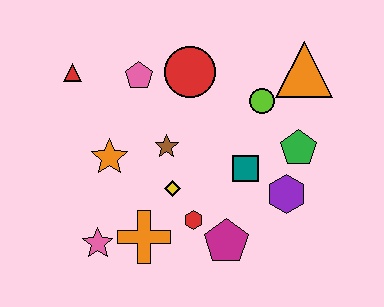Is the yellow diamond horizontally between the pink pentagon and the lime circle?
Yes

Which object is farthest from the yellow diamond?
The orange triangle is farthest from the yellow diamond.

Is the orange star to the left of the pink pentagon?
Yes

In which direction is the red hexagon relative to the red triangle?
The red hexagon is below the red triangle.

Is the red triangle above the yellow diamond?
Yes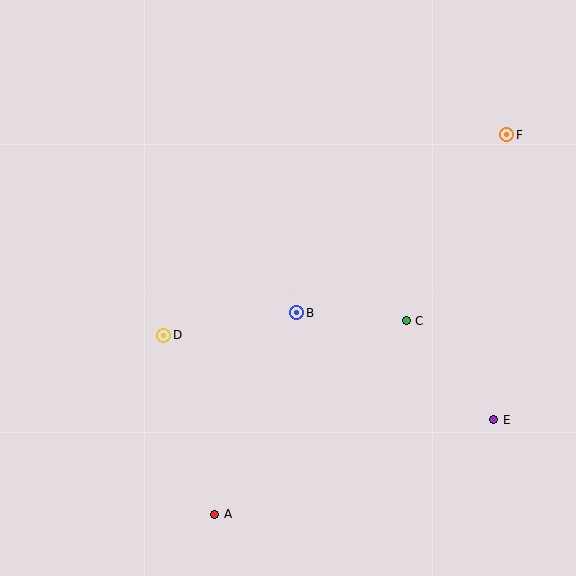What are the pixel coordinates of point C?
Point C is at (406, 321).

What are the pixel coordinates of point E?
Point E is at (494, 420).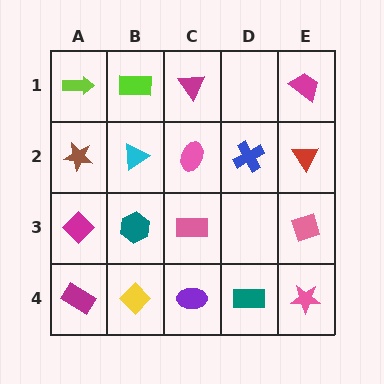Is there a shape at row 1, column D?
No, that cell is empty.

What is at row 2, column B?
A cyan triangle.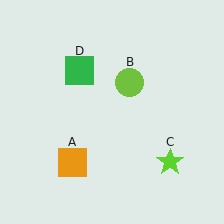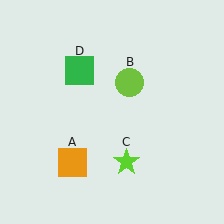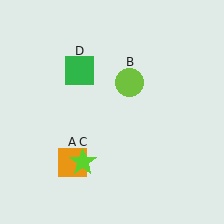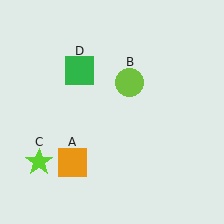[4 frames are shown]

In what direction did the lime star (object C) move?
The lime star (object C) moved left.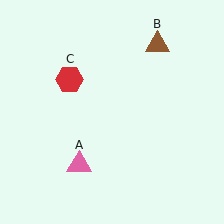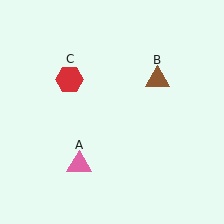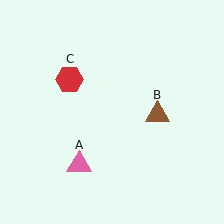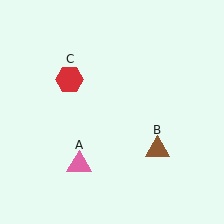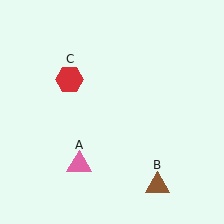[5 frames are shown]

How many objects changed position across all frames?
1 object changed position: brown triangle (object B).